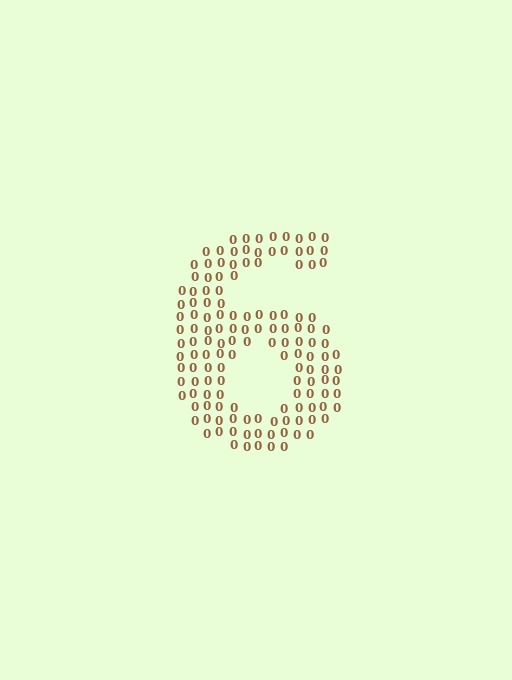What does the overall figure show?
The overall figure shows the digit 6.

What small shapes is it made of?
It is made of small digit 0's.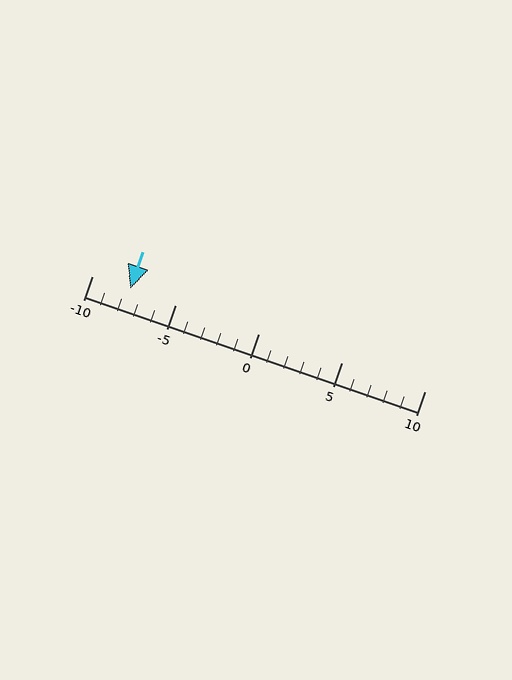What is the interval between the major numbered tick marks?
The major tick marks are spaced 5 units apart.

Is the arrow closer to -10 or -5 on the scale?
The arrow is closer to -10.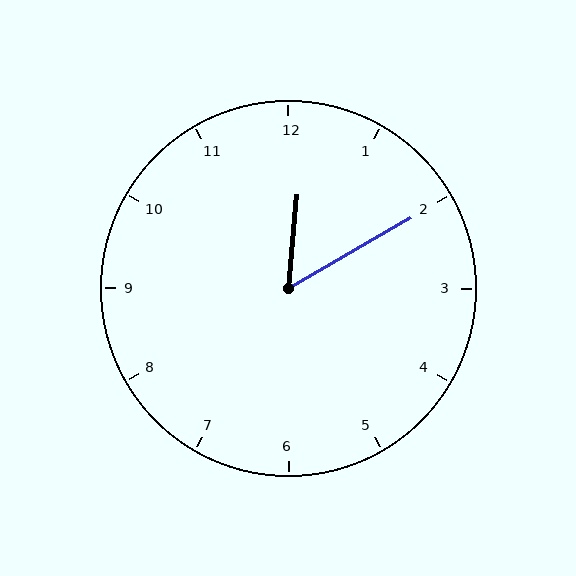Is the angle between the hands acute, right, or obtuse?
It is acute.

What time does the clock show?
12:10.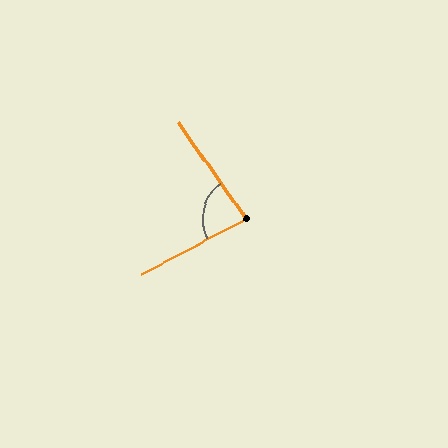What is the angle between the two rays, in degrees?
Approximately 82 degrees.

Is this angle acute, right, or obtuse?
It is acute.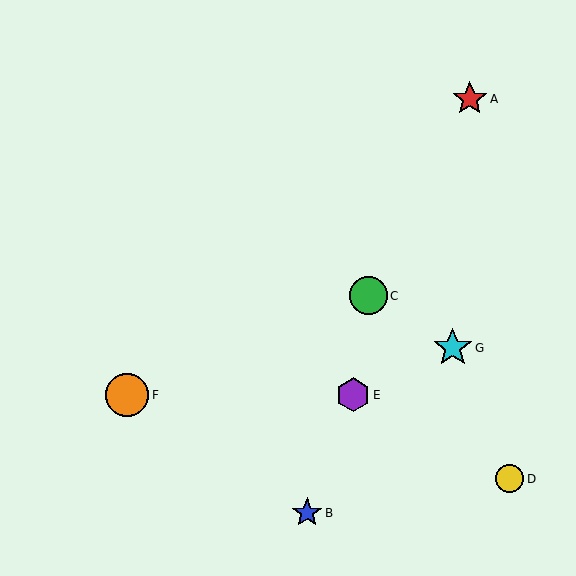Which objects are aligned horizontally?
Objects E, F are aligned horizontally.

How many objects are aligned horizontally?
2 objects (E, F) are aligned horizontally.